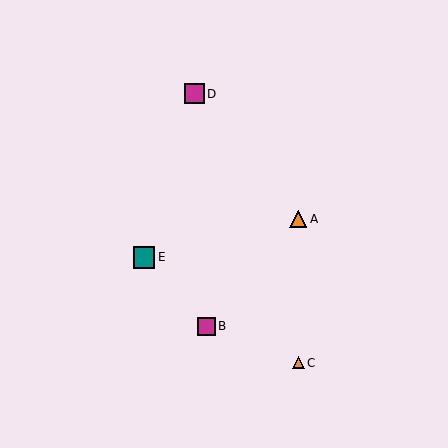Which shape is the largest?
The teal square (labeled E) is the largest.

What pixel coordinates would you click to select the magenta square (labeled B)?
Click at (206, 326) to select the magenta square B.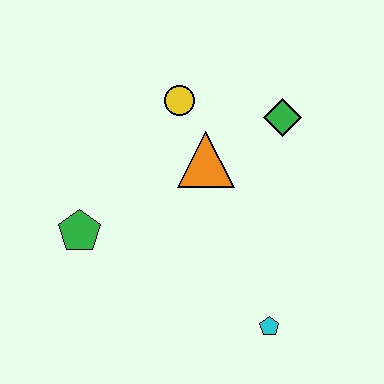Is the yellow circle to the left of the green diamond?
Yes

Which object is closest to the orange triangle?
The yellow circle is closest to the orange triangle.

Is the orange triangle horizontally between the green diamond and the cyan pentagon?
No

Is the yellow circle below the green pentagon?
No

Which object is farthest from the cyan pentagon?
The yellow circle is farthest from the cyan pentagon.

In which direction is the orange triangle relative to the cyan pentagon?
The orange triangle is above the cyan pentagon.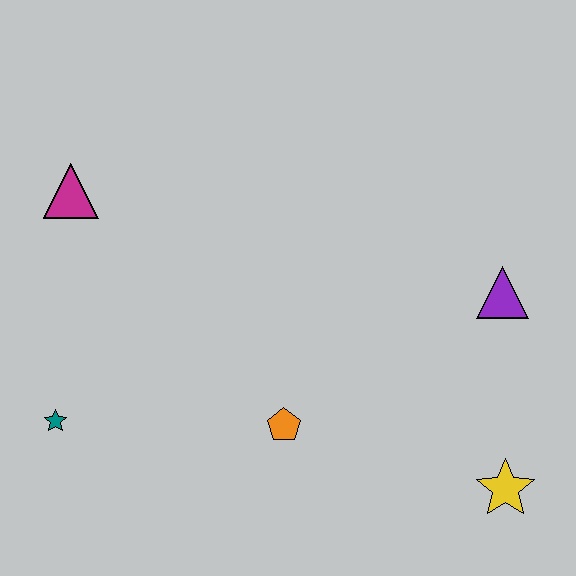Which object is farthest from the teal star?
The purple triangle is farthest from the teal star.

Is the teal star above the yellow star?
Yes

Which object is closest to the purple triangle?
The yellow star is closest to the purple triangle.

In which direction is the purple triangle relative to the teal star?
The purple triangle is to the right of the teal star.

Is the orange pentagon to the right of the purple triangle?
No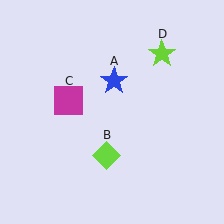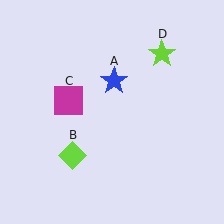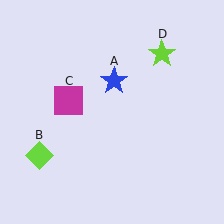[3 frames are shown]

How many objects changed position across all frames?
1 object changed position: lime diamond (object B).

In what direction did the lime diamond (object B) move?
The lime diamond (object B) moved left.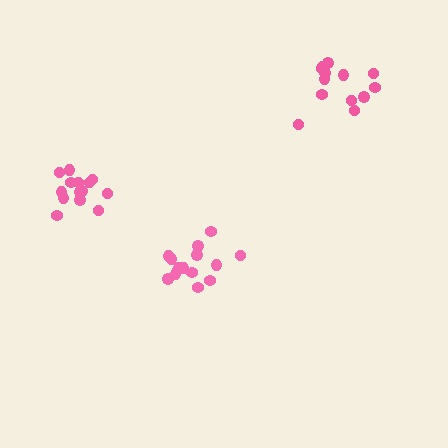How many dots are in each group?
Group 1: 15 dots, Group 2: 13 dots, Group 3: 14 dots (42 total).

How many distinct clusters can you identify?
There are 3 distinct clusters.